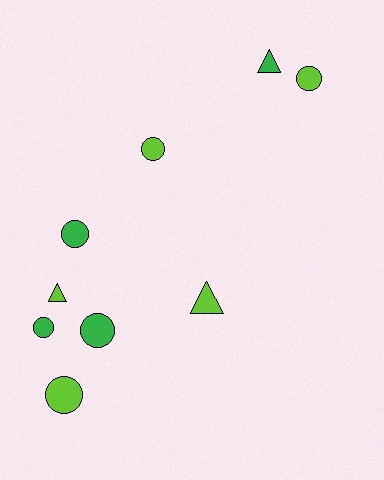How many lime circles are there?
There are 3 lime circles.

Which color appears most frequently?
Lime, with 5 objects.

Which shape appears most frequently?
Circle, with 6 objects.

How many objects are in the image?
There are 9 objects.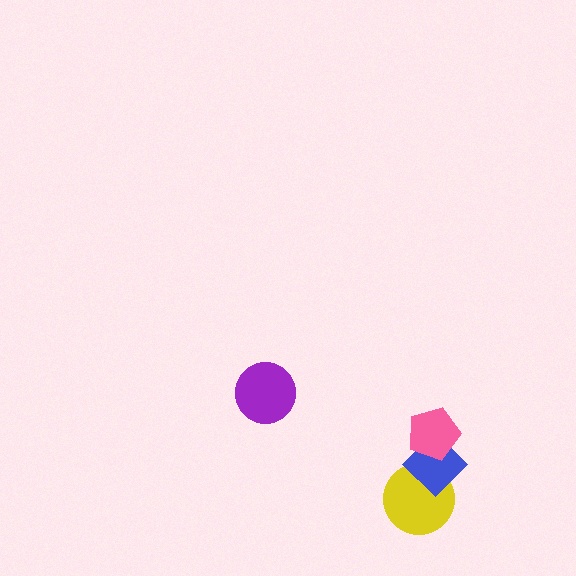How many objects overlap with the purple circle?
0 objects overlap with the purple circle.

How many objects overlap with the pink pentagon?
1 object overlaps with the pink pentagon.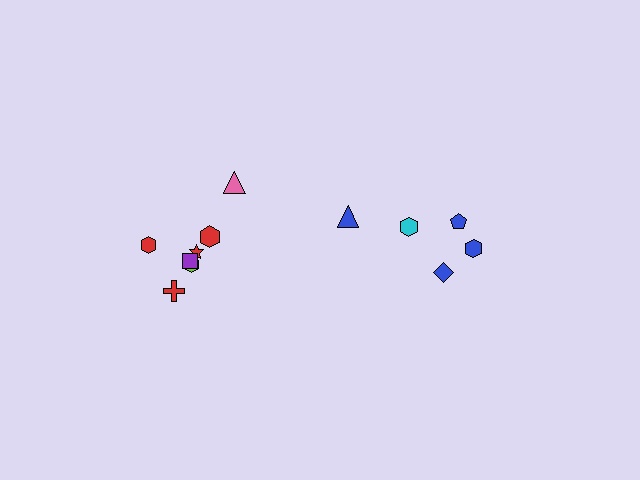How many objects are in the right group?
There are 5 objects.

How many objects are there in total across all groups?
There are 12 objects.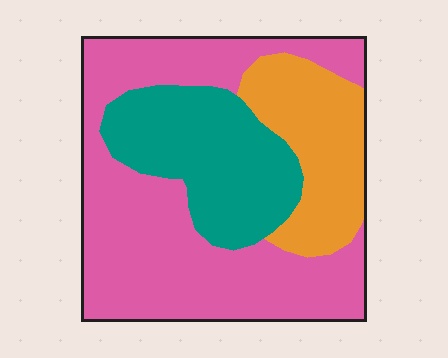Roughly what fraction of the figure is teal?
Teal covers about 25% of the figure.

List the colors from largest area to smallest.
From largest to smallest: pink, teal, orange.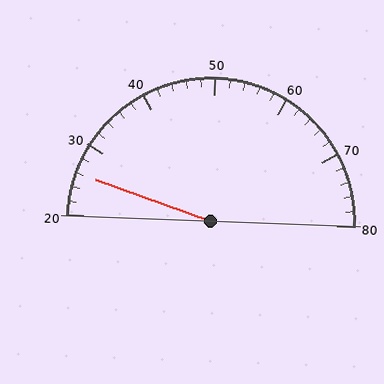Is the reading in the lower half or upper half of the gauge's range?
The reading is in the lower half of the range (20 to 80).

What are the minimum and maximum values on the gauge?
The gauge ranges from 20 to 80.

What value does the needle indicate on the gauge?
The needle indicates approximately 26.